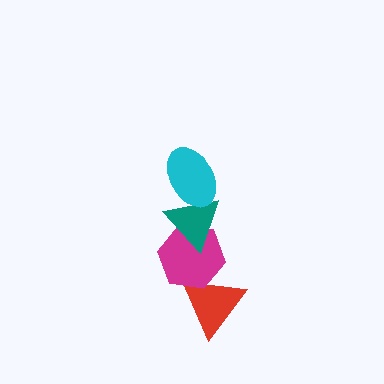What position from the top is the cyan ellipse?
The cyan ellipse is 1st from the top.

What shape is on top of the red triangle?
The magenta hexagon is on top of the red triangle.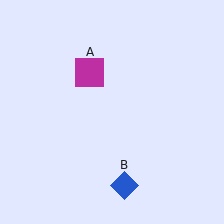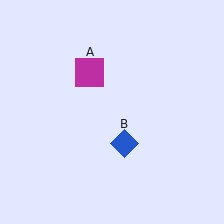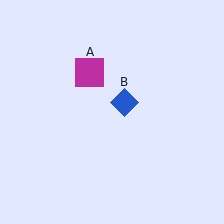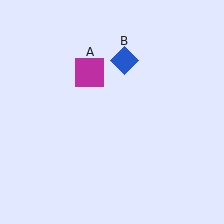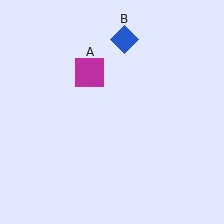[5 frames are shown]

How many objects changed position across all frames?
1 object changed position: blue diamond (object B).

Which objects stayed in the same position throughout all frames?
Magenta square (object A) remained stationary.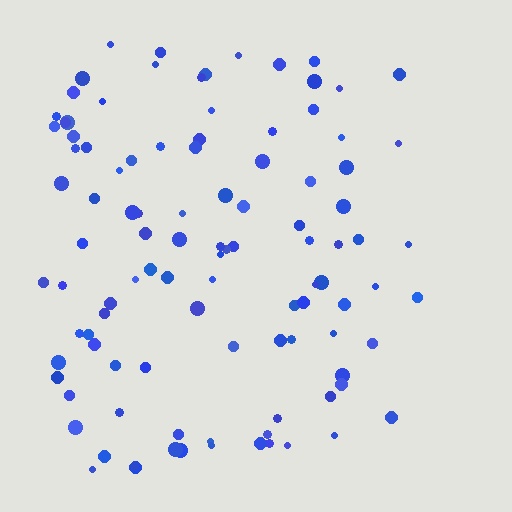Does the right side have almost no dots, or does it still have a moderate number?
Still a moderate number, just noticeably fewer than the left.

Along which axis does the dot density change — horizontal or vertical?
Horizontal.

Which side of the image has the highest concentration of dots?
The left.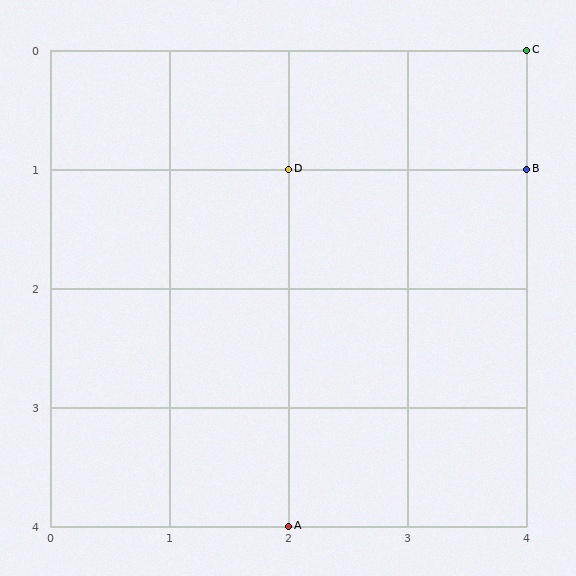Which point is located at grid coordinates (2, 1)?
Point D is at (2, 1).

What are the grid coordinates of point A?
Point A is at grid coordinates (2, 4).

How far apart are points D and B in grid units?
Points D and B are 2 columns apart.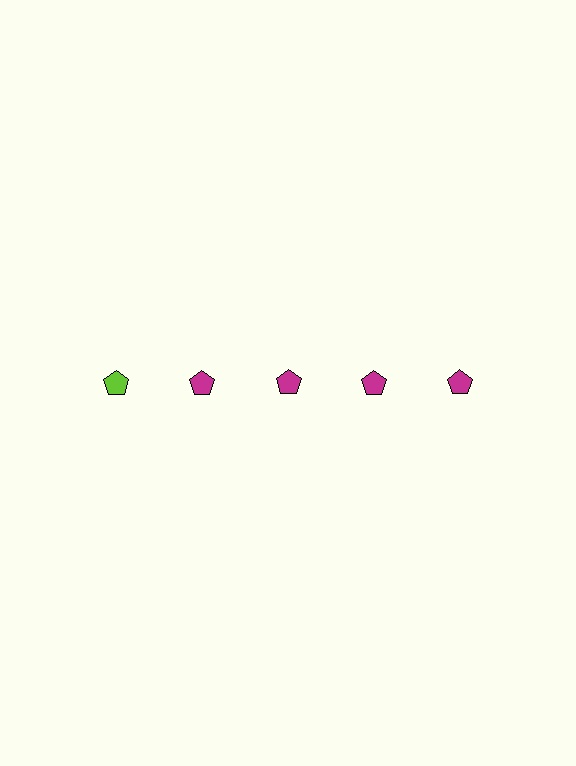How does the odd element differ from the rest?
It has a different color: lime instead of magenta.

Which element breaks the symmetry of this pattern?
The lime pentagon in the top row, leftmost column breaks the symmetry. All other shapes are magenta pentagons.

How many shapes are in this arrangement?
There are 5 shapes arranged in a grid pattern.